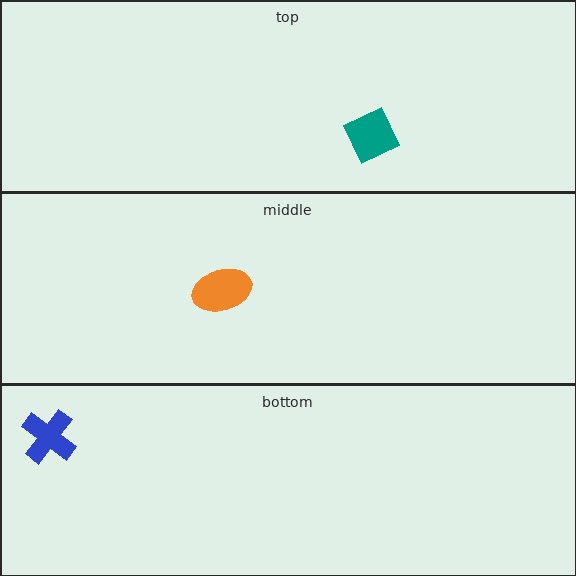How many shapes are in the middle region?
1.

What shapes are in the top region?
The teal diamond.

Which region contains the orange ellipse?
The middle region.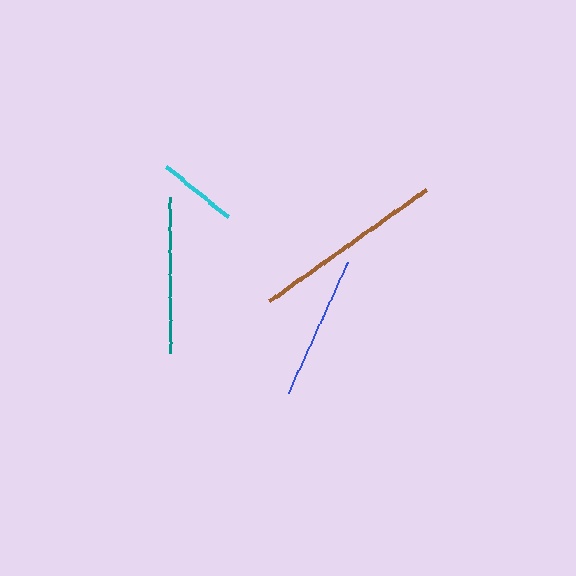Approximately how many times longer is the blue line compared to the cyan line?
The blue line is approximately 1.8 times the length of the cyan line.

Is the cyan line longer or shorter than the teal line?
The teal line is longer than the cyan line.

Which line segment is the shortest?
The cyan line is the shortest at approximately 80 pixels.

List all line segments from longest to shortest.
From longest to shortest: brown, teal, blue, cyan.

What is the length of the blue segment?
The blue segment is approximately 145 pixels long.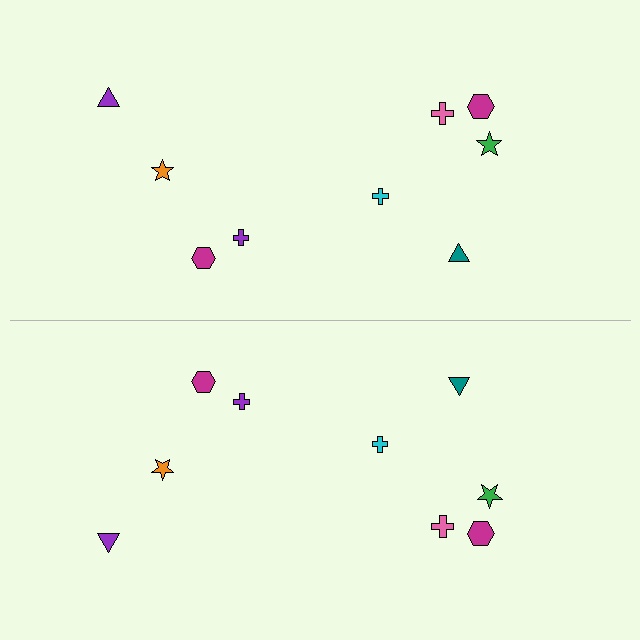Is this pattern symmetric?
Yes, this pattern has bilateral (reflection) symmetry.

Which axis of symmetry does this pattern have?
The pattern has a horizontal axis of symmetry running through the center of the image.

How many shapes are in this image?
There are 18 shapes in this image.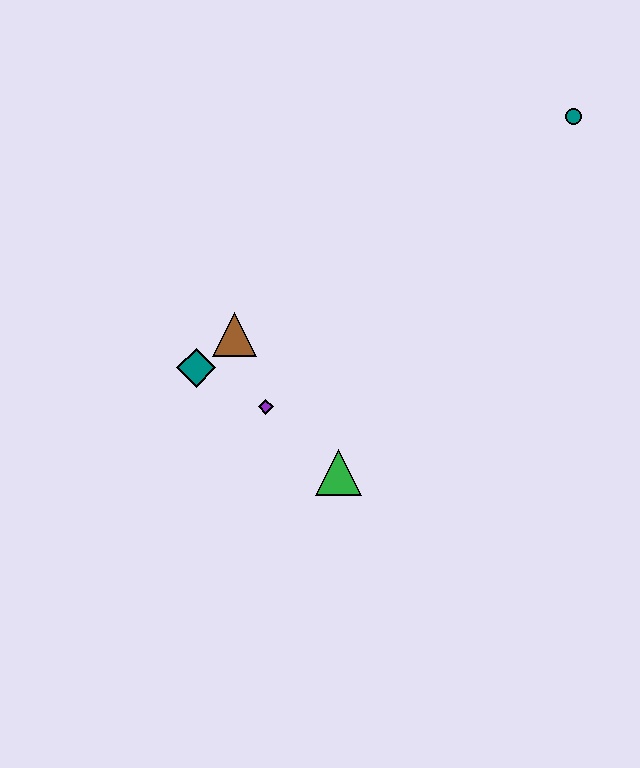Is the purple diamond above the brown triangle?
No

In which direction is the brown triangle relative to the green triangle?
The brown triangle is above the green triangle.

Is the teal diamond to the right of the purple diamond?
No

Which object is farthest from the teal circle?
The teal diamond is farthest from the teal circle.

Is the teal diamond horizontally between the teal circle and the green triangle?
No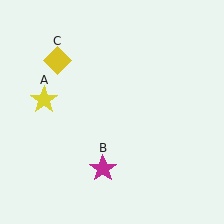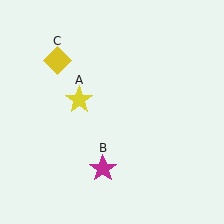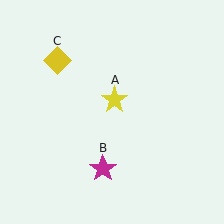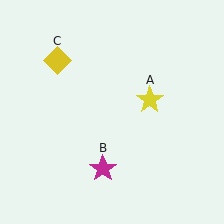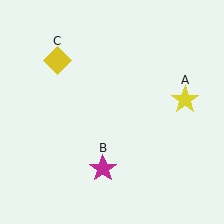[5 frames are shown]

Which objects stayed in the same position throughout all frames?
Magenta star (object B) and yellow diamond (object C) remained stationary.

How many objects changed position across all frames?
1 object changed position: yellow star (object A).